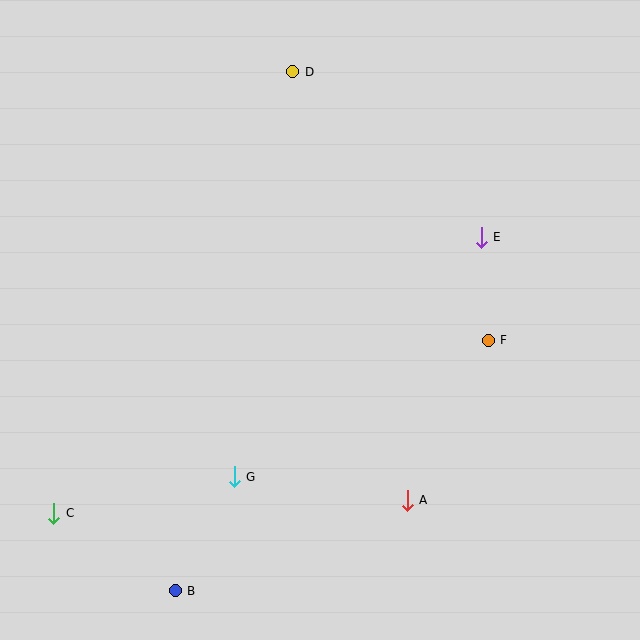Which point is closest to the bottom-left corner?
Point C is closest to the bottom-left corner.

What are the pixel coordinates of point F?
Point F is at (488, 340).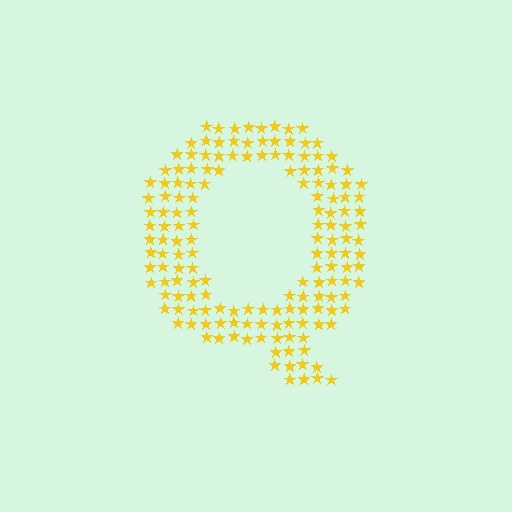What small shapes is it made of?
It is made of small stars.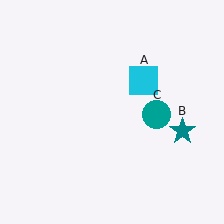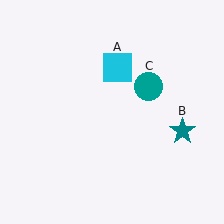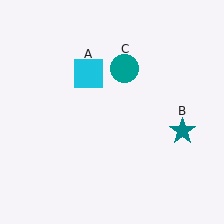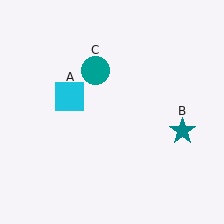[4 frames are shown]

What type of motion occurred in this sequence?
The cyan square (object A), teal circle (object C) rotated counterclockwise around the center of the scene.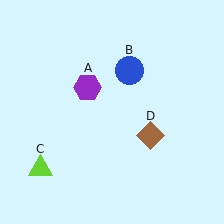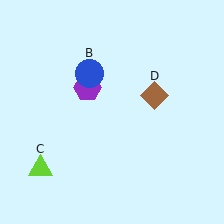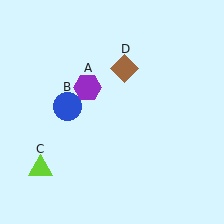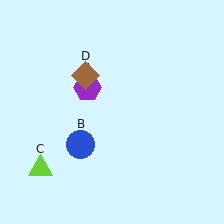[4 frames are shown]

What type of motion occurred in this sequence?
The blue circle (object B), brown diamond (object D) rotated counterclockwise around the center of the scene.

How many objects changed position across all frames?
2 objects changed position: blue circle (object B), brown diamond (object D).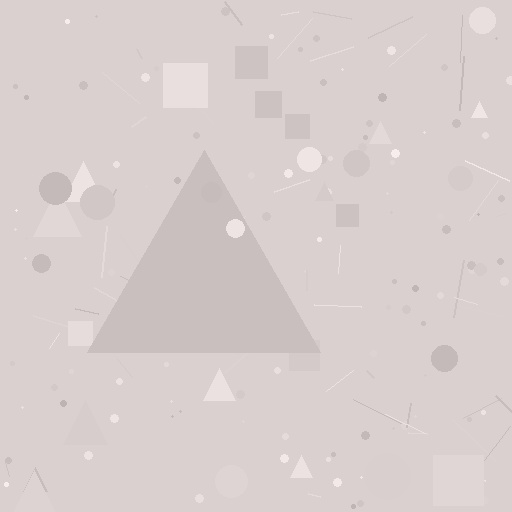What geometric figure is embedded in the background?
A triangle is embedded in the background.